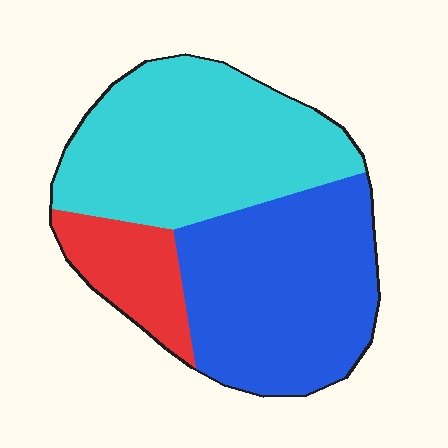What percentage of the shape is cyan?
Cyan covers around 45% of the shape.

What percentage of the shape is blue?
Blue covers about 40% of the shape.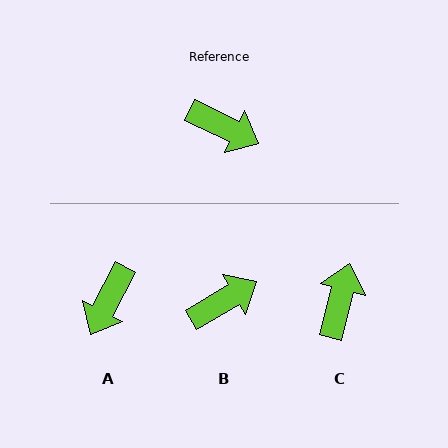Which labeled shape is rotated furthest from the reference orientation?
C, about 101 degrees away.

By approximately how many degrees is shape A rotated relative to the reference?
Approximately 92 degrees clockwise.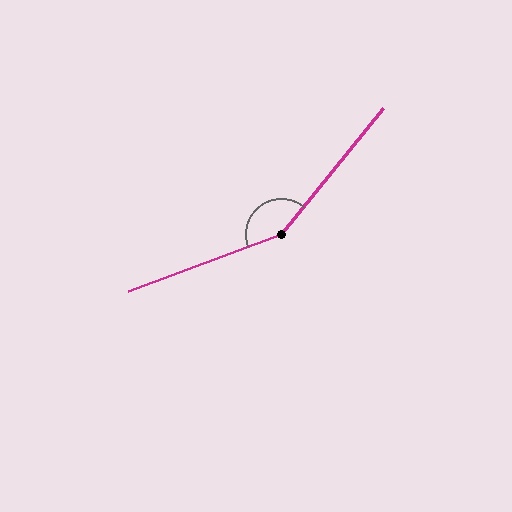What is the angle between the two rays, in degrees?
Approximately 149 degrees.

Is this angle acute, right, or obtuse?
It is obtuse.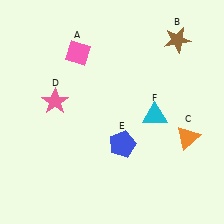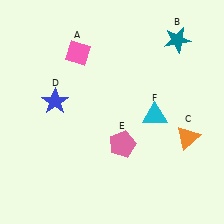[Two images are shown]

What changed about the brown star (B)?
In Image 1, B is brown. In Image 2, it changed to teal.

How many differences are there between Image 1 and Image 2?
There are 3 differences between the two images.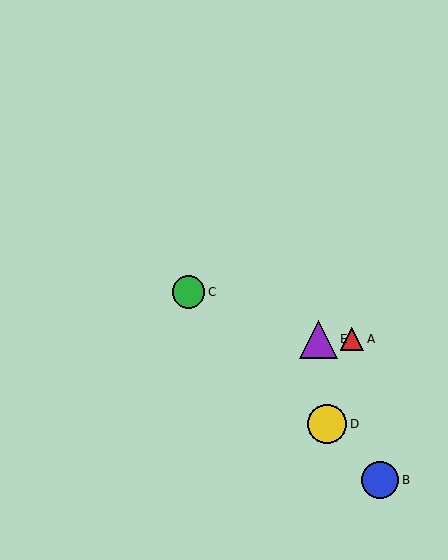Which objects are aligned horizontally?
Objects A, E are aligned horizontally.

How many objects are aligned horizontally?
2 objects (A, E) are aligned horizontally.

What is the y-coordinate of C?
Object C is at y≈292.